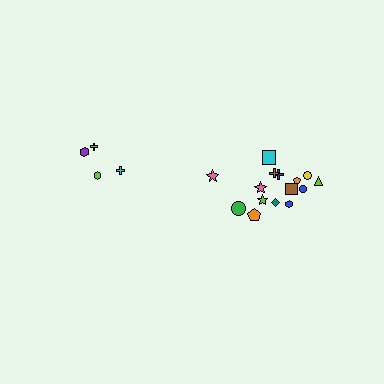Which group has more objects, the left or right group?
The right group.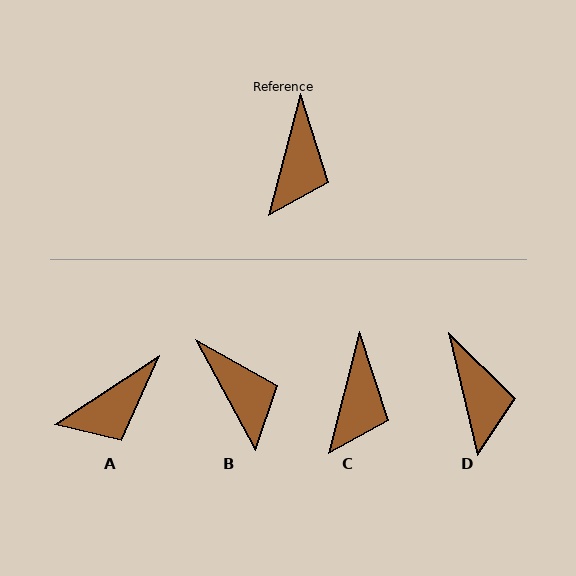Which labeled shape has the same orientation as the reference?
C.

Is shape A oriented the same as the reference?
No, it is off by about 42 degrees.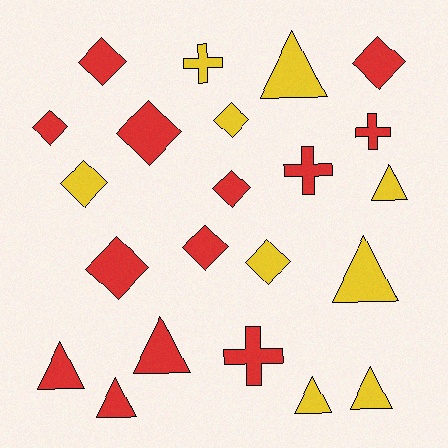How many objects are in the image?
There are 22 objects.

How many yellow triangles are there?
There are 5 yellow triangles.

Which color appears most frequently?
Red, with 13 objects.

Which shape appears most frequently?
Diamond, with 10 objects.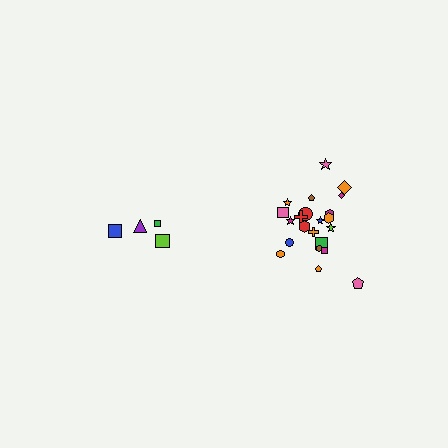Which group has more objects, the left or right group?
The right group.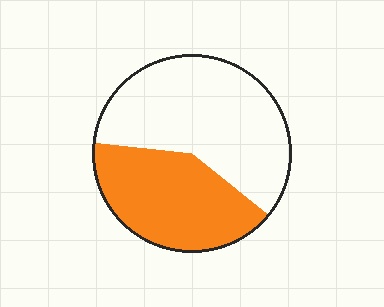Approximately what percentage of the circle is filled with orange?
Approximately 40%.